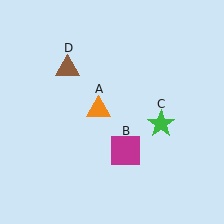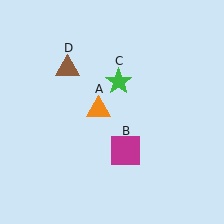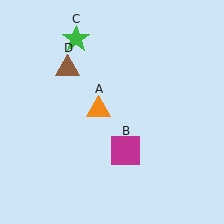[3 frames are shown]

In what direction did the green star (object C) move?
The green star (object C) moved up and to the left.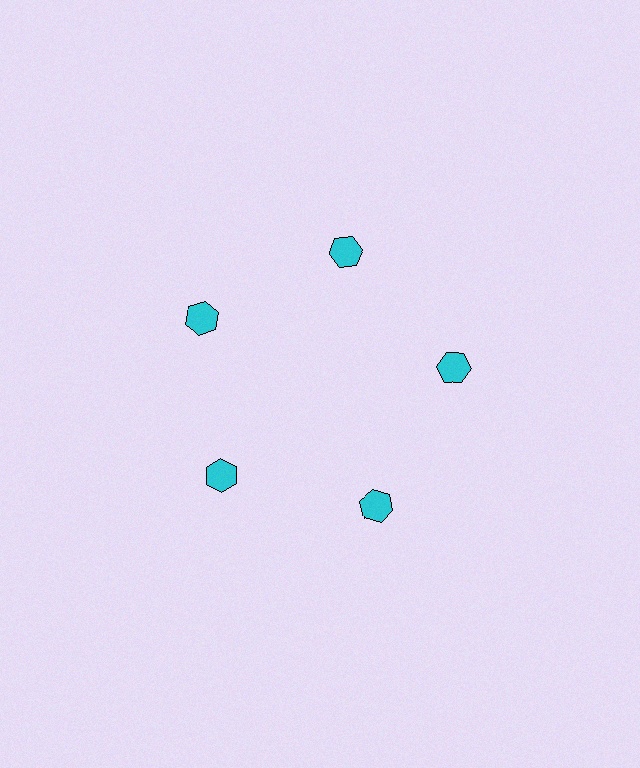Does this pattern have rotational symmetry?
Yes, this pattern has 5-fold rotational symmetry. It looks the same after rotating 72 degrees around the center.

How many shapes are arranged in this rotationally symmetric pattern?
There are 5 shapes, arranged in 5 groups of 1.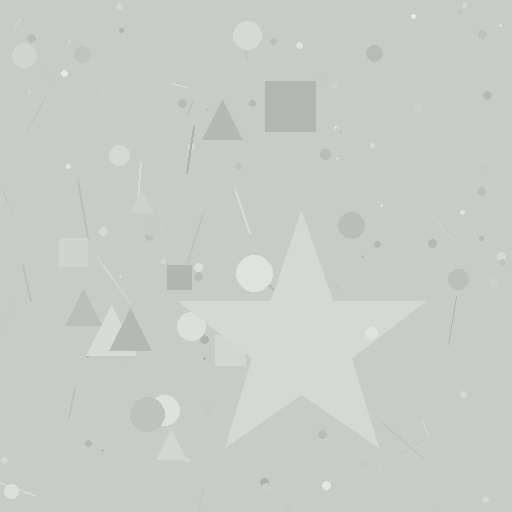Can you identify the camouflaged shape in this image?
The camouflaged shape is a star.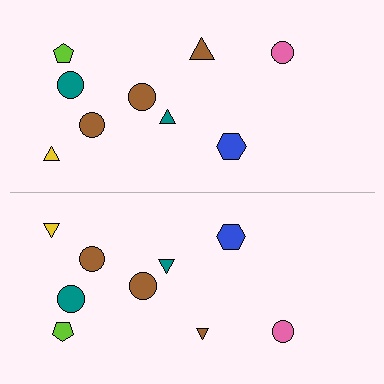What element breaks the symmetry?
The brown triangle on the bottom side has a different size than its mirror counterpart.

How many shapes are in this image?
There are 18 shapes in this image.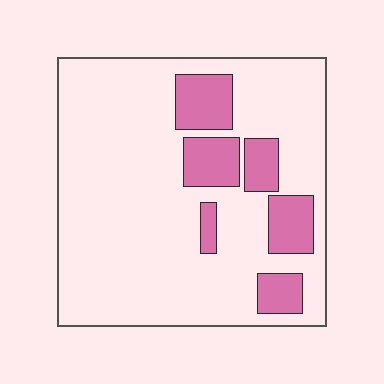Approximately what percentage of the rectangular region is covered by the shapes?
Approximately 20%.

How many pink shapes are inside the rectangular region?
6.